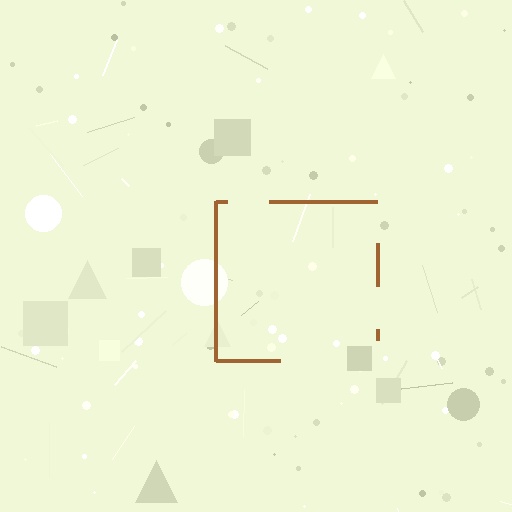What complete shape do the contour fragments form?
The contour fragments form a square.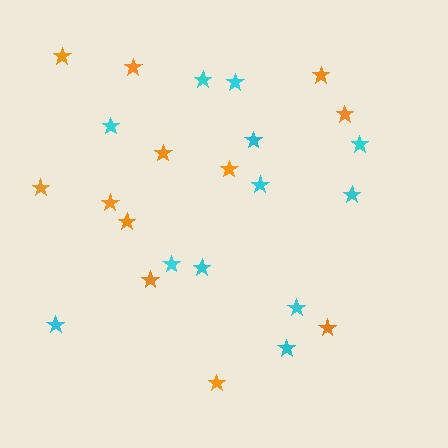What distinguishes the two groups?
There are 2 groups: one group of cyan stars (12) and one group of orange stars (12).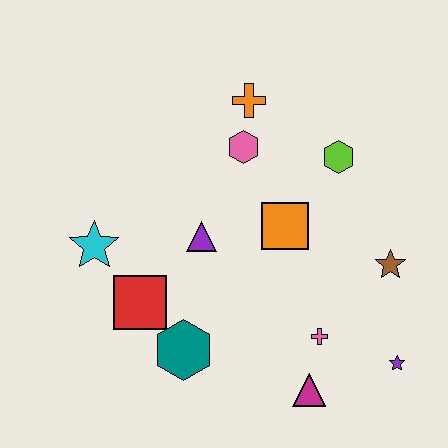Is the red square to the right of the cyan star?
Yes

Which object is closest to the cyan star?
The red square is closest to the cyan star.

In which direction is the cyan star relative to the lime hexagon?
The cyan star is to the left of the lime hexagon.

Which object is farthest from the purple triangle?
The purple star is farthest from the purple triangle.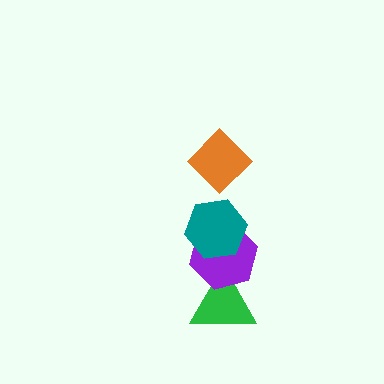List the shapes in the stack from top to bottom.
From top to bottom: the orange diamond, the teal hexagon, the purple hexagon, the green triangle.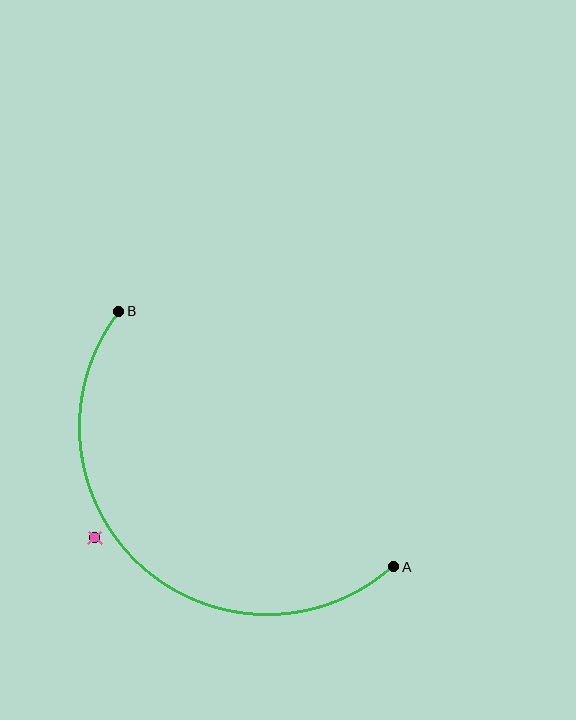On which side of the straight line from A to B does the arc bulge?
The arc bulges below and to the left of the straight line connecting A and B.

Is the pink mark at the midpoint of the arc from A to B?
No — the pink mark does not lie on the arc at all. It sits slightly outside the curve.